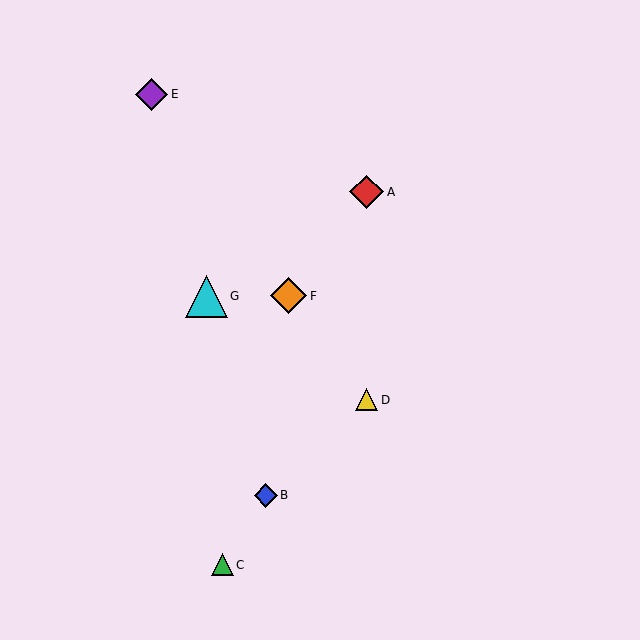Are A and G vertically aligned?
No, A is at x≈367 and G is at x≈207.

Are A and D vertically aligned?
Yes, both are at x≈367.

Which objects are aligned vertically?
Objects A, D are aligned vertically.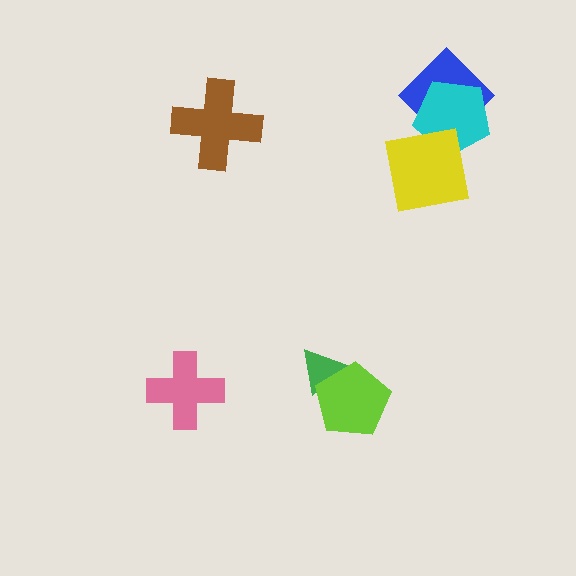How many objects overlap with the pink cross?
0 objects overlap with the pink cross.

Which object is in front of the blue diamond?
The cyan pentagon is in front of the blue diamond.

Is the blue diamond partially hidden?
Yes, it is partially covered by another shape.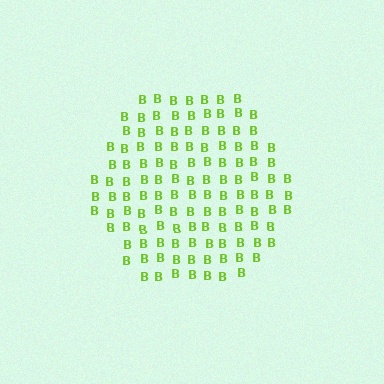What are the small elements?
The small elements are letter B's.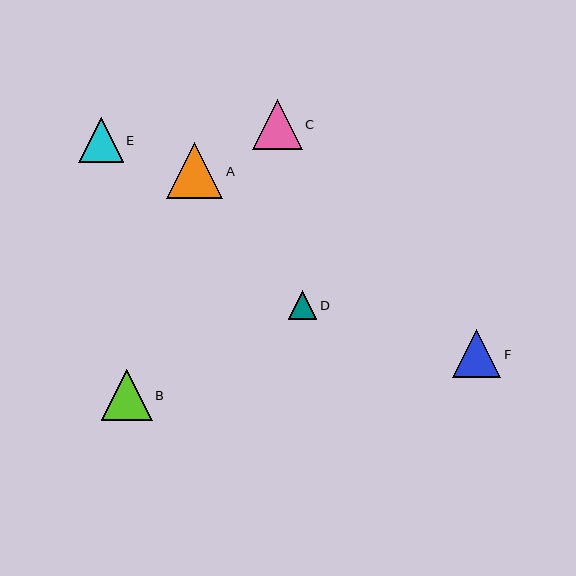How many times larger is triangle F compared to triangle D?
Triangle F is approximately 1.7 times the size of triangle D.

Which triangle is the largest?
Triangle A is the largest with a size of approximately 56 pixels.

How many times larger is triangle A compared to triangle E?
Triangle A is approximately 1.3 times the size of triangle E.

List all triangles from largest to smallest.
From largest to smallest: A, B, C, F, E, D.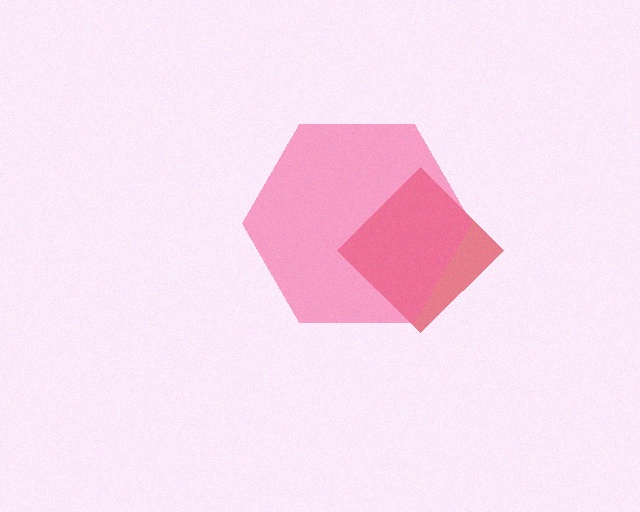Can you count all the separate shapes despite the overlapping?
Yes, there are 2 separate shapes.